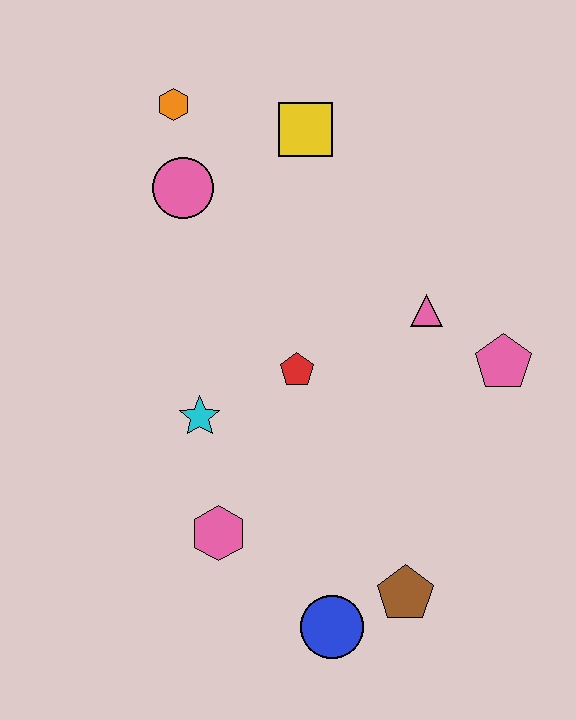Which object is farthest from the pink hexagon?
The orange hexagon is farthest from the pink hexagon.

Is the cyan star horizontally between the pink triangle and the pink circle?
Yes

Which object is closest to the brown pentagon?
The blue circle is closest to the brown pentagon.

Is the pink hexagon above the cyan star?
No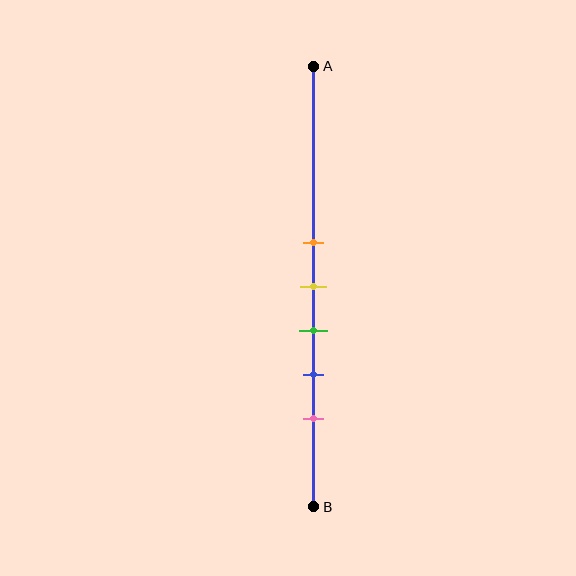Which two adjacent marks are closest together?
The orange and yellow marks are the closest adjacent pair.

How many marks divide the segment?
There are 5 marks dividing the segment.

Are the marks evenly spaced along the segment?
Yes, the marks are approximately evenly spaced.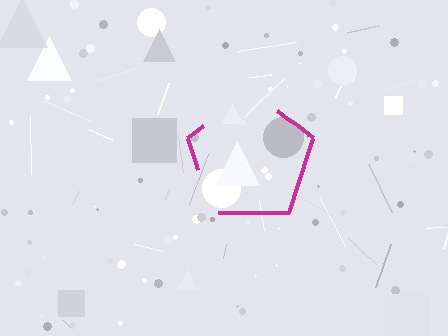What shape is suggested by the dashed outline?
The dashed outline suggests a pentagon.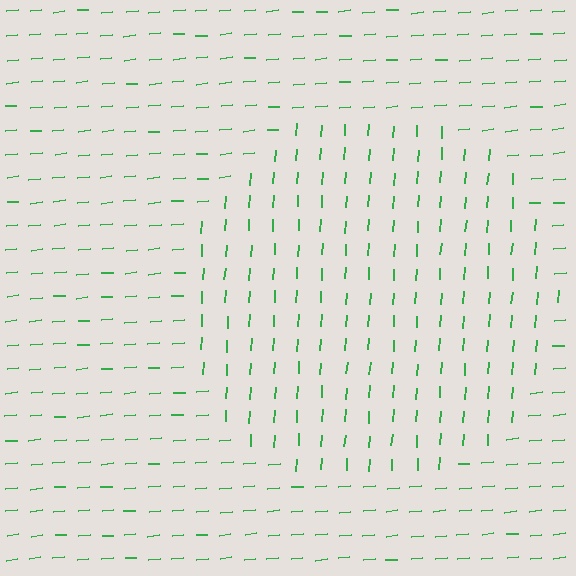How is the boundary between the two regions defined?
The boundary is defined purely by a change in line orientation (approximately 81 degrees difference). All lines are the same color and thickness.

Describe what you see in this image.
The image is filled with small green line segments. A circle region in the image has lines oriented differently from the surrounding lines, creating a visible texture boundary.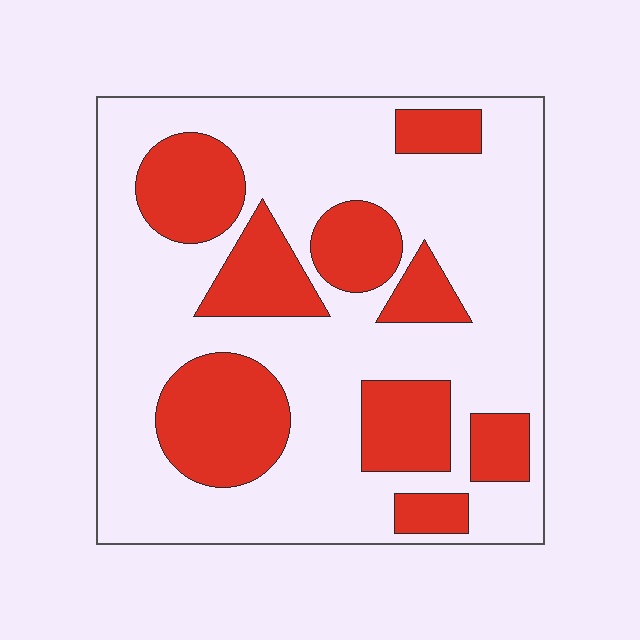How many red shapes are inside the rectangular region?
9.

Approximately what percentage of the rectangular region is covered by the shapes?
Approximately 30%.